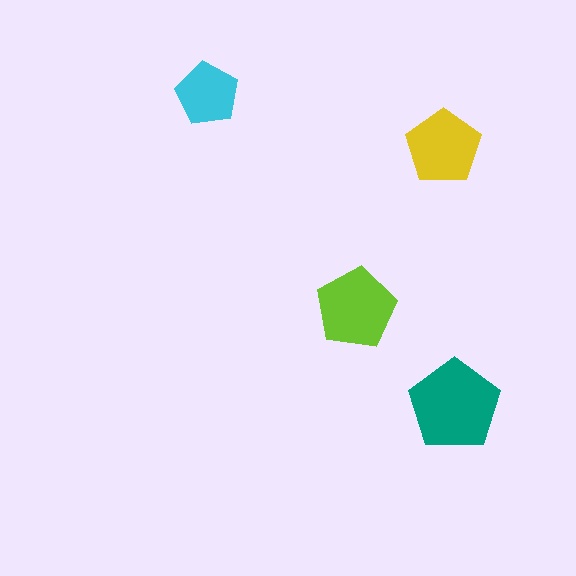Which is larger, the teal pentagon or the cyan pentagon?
The teal one.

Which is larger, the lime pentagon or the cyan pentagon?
The lime one.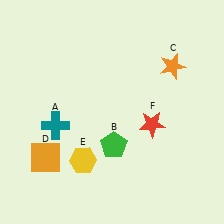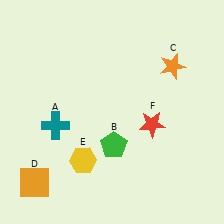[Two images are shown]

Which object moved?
The orange square (D) moved down.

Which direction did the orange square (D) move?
The orange square (D) moved down.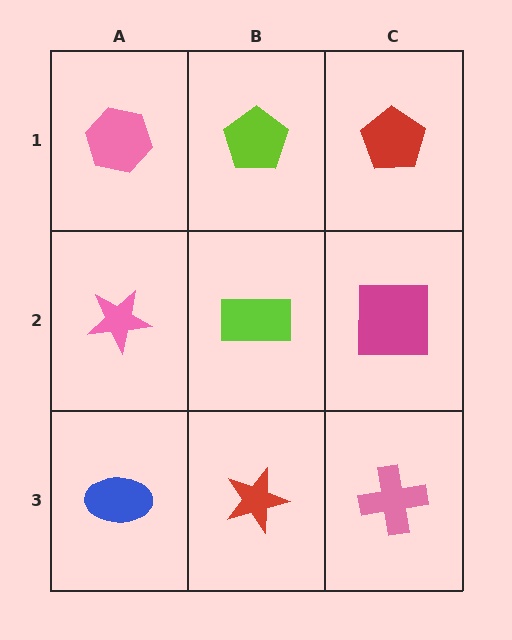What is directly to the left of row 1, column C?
A lime pentagon.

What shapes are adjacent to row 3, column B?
A lime rectangle (row 2, column B), a blue ellipse (row 3, column A), a pink cross (row 3, column C).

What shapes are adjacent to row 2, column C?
A red pentagon (row 1, column C), a pink cross (row 3, column C), a lime rectangle (row 2, column B).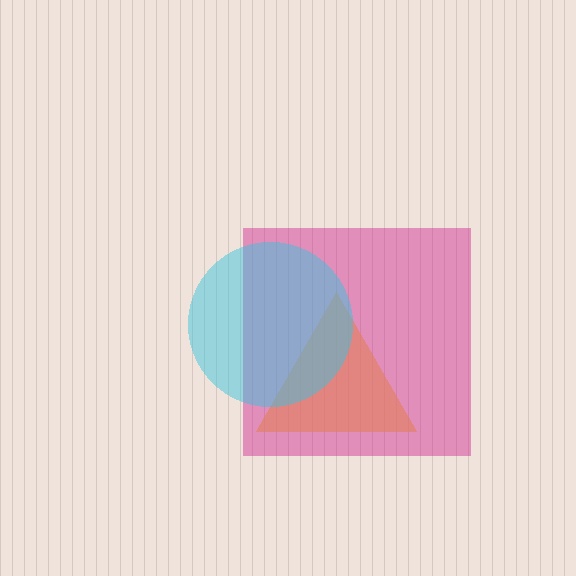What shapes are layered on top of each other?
The layered shapes are: a yellow triangle, a magenta square, a cyan circle.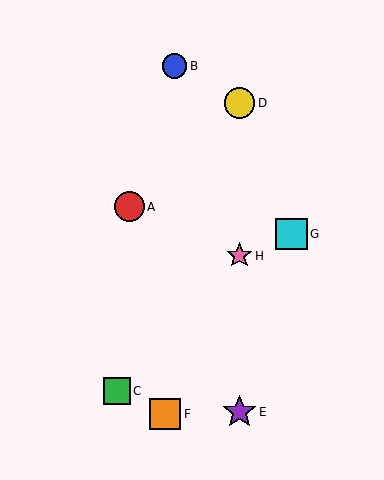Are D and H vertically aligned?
Yes, both are at x≈239.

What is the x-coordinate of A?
Object A is at x≈129.